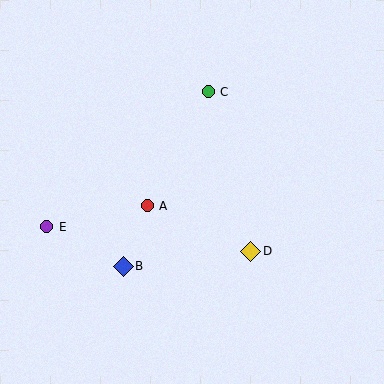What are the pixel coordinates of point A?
Point A is at (147, 206).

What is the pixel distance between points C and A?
The distance between C and A is 129 pixels.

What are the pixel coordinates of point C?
Point C is at (208, 92).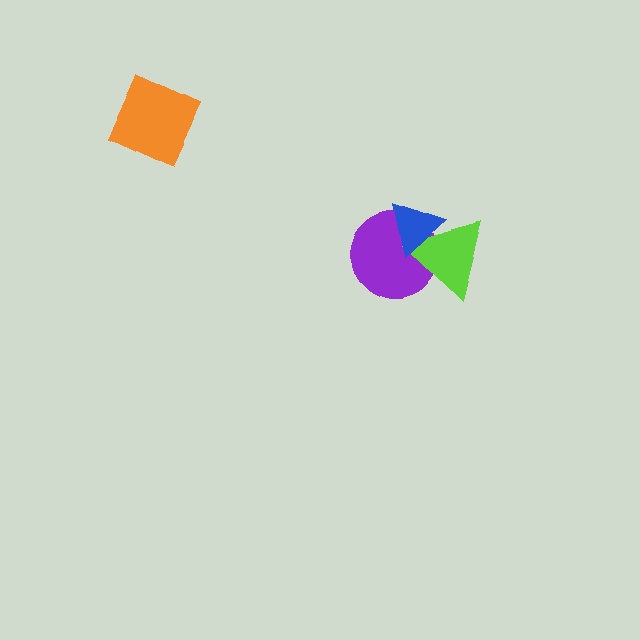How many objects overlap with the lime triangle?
2 objects overlap with the lime triangle.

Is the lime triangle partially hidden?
Yes, it is partially covered by another shape.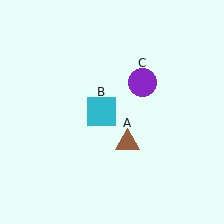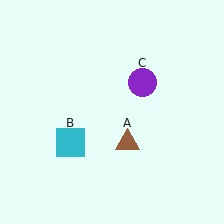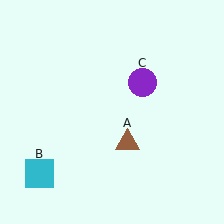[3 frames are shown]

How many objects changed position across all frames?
1 object changed position: cyan square (object B).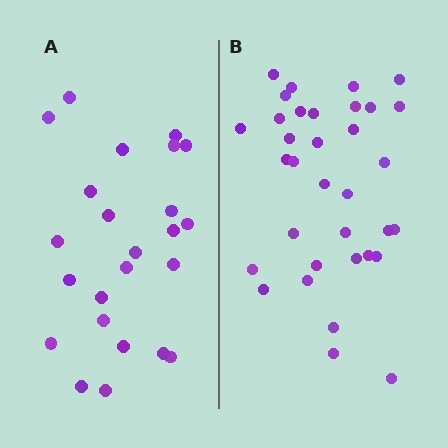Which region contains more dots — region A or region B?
Region B (the right region) has more dots.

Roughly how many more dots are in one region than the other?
Region B has roughly 10 or so more dots than region A.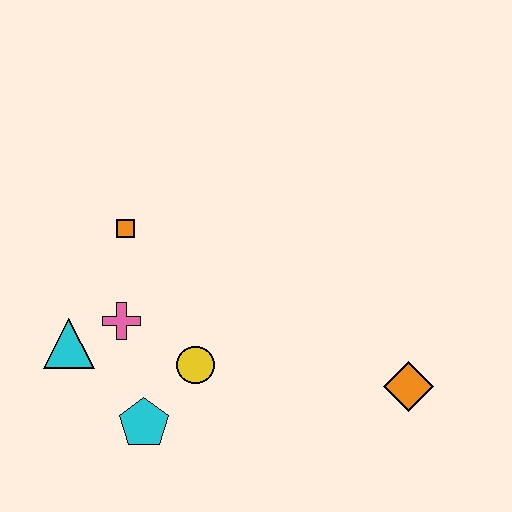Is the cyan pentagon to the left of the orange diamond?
Yes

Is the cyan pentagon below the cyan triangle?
Yes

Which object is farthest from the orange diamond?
The cyan triangle is farthest from the orange diamond.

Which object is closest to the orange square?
The pink cross is closest to the orange square.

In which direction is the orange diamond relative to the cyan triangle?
The orange diamond is to the right of the cyan triangle.